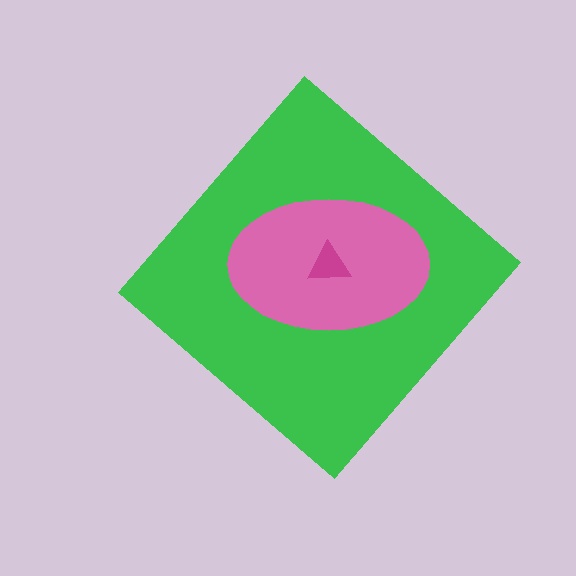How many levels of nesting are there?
3.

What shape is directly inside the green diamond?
The pink ellipse.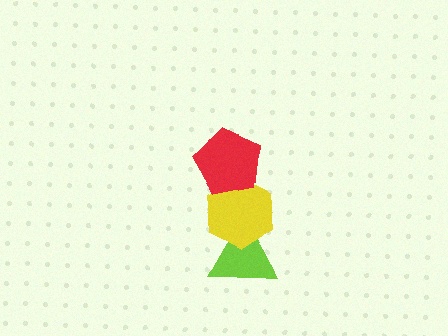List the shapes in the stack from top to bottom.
From top to bottom: the red pentagon, the yellow hexagon, the lime triangle.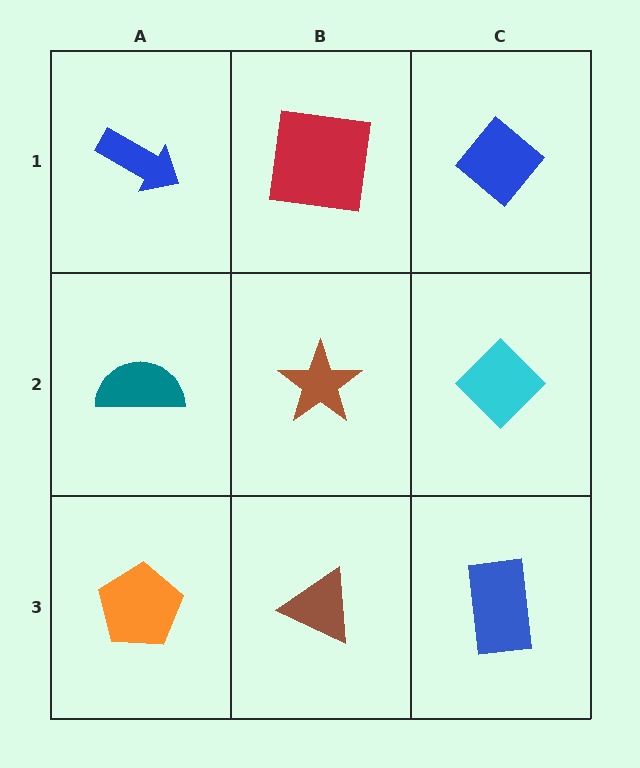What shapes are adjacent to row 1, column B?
A brown star (row 2, column B), a blue arrow (row 1, column A), a blue diamond (row 1, column C).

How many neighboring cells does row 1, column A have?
2.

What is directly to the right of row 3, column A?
A brown triangle.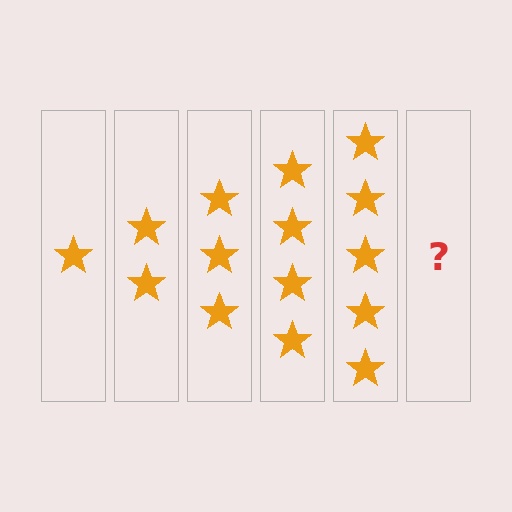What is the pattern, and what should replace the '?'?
The pattern is that each step adds one more star. The '?' should be 6 stars.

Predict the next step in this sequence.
The next step is 6 stars.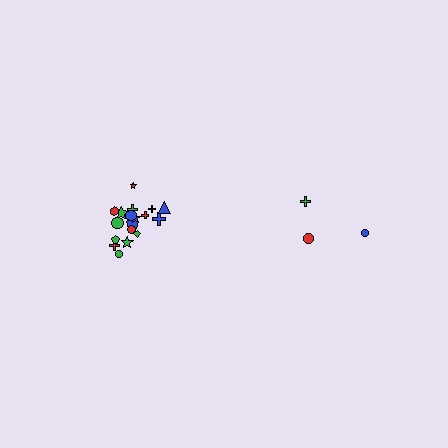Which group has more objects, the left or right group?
The left group.